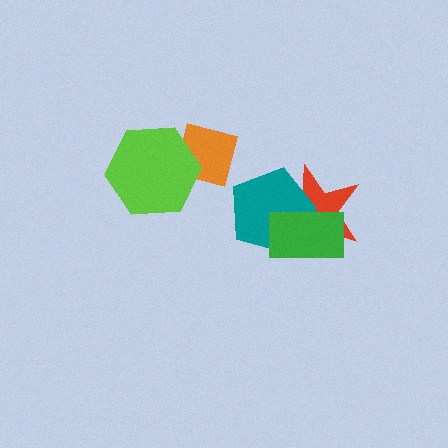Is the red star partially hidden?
Yes, it is partially covered by another shape.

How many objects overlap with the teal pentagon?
2 objects overlap with the teal pentagon.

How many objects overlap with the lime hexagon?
1 object overlaps with the lime hexagon.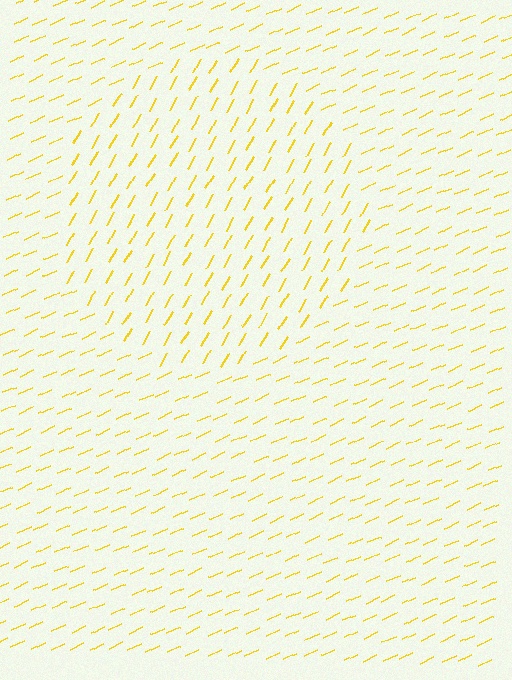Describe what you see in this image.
The image is filled with small yellow line segments. A circle region in the image has lines oriented differently from the surrounding lines, creating a visible texture boundary.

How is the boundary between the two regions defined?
The boundary is defined purely by a change in line orientation (approximately 36 degrees difference). All lines are the same color and thickness.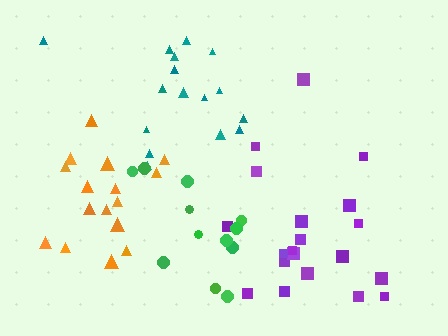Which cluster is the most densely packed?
Orange.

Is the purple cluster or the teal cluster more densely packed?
Purple.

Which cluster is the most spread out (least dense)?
Green.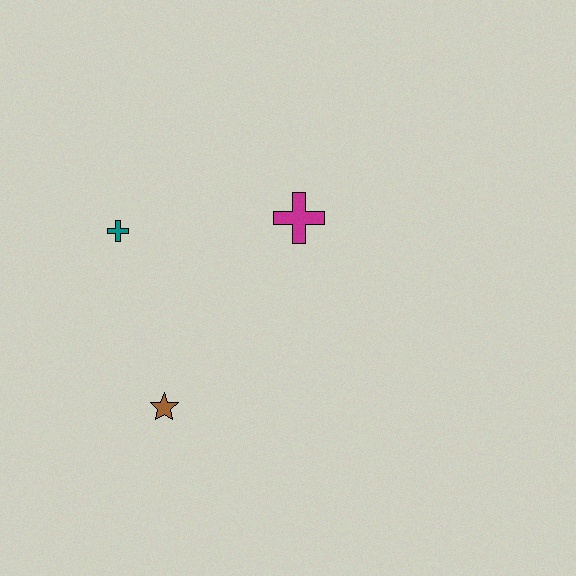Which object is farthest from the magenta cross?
The brown star is farthest from the magenta cross.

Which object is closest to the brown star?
The teal cross is closest to the brown star.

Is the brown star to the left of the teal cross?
No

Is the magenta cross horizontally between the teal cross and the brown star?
No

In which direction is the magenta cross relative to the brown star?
The magenta cross is above the brown star.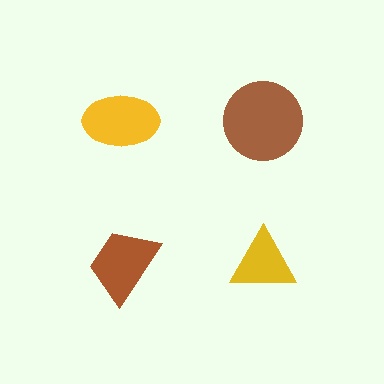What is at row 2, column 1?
A brown trapezoid.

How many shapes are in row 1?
2 shapes.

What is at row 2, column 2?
A yellow triangle.